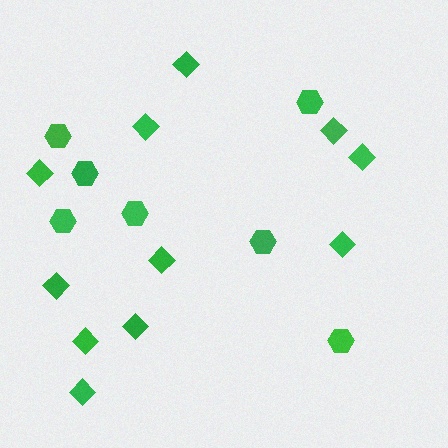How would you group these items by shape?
There are 2 groups: one group of hexagons (7) and one group of diamonds (11).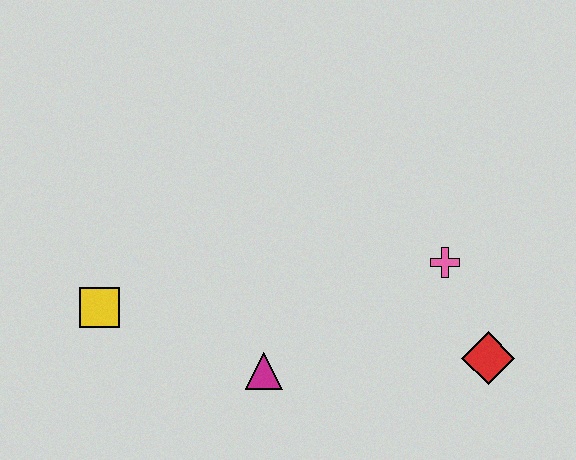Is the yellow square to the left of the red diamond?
Yes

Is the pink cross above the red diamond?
Yes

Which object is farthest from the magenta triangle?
The red diamond is farthest from the magenta triangle.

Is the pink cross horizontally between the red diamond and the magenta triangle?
Yes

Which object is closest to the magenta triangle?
The yellow square is closest to the magenta triangle.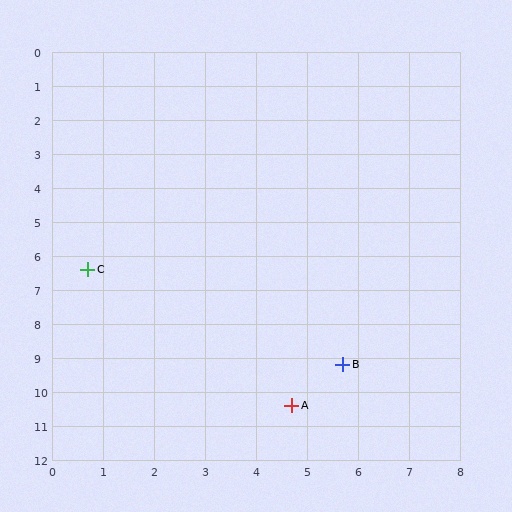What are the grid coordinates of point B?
Point B is at approximately (5.7, 9.2).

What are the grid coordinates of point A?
Point A is at approximately (4.7, 10.4).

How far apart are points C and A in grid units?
Points C and A are about 5.7 grid units apart.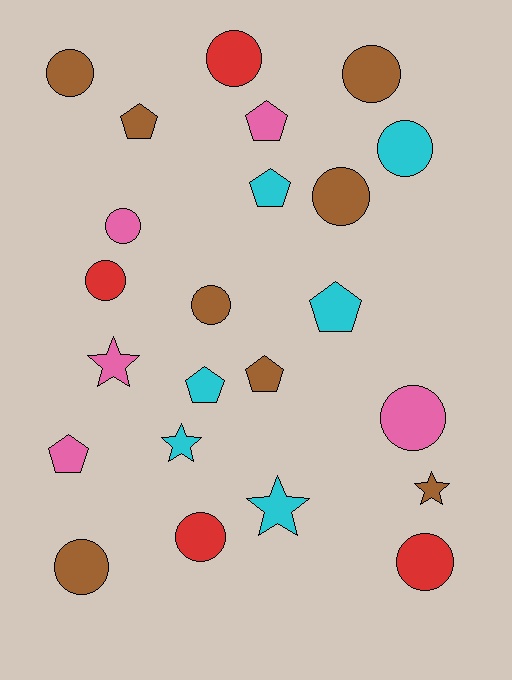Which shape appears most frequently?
Circle, with 12 objects.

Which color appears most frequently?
Brown, with 8 objects.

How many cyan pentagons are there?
There are 3 cyan pentagons.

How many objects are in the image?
There are 23 objects.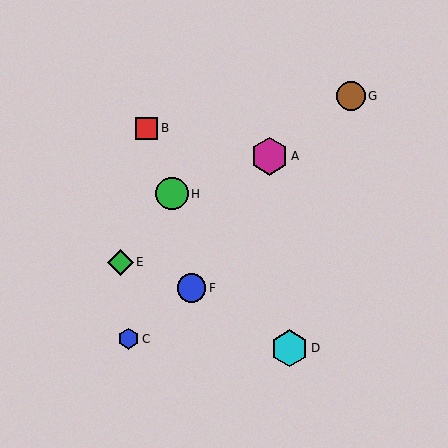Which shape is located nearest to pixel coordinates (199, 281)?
The blue circle (labeled F) at (192, 288) is nearest to that location.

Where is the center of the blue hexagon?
The center of the blue hexagon is at (128, 339).